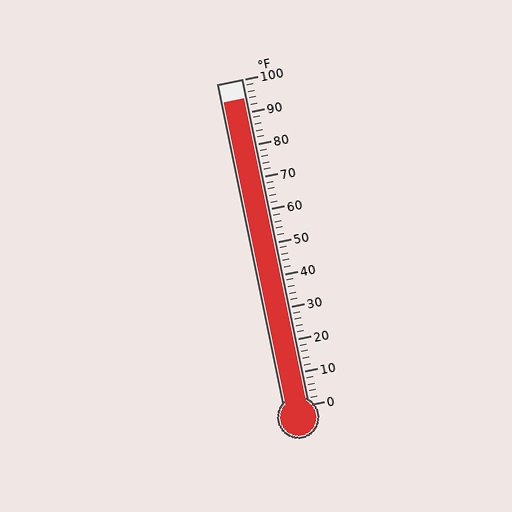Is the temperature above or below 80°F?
The temperature is above 80°F.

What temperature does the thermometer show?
The thermometer shows approximately 94°F.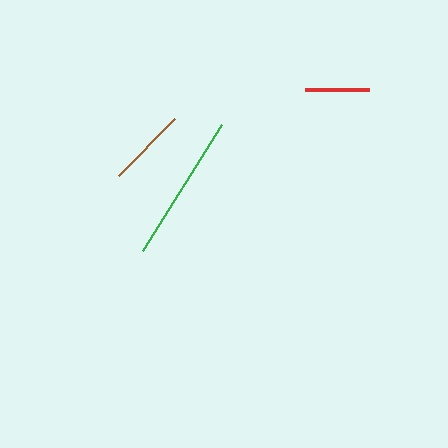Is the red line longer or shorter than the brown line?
The brown line is longer than the red line.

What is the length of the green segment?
The green segment is approximately 149 pixels long.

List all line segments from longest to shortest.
From longest to shortest: green, brown, red.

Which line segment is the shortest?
The red line is the shortest at approximately 64 pixels.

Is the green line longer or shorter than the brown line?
The green line is longer than the brown line.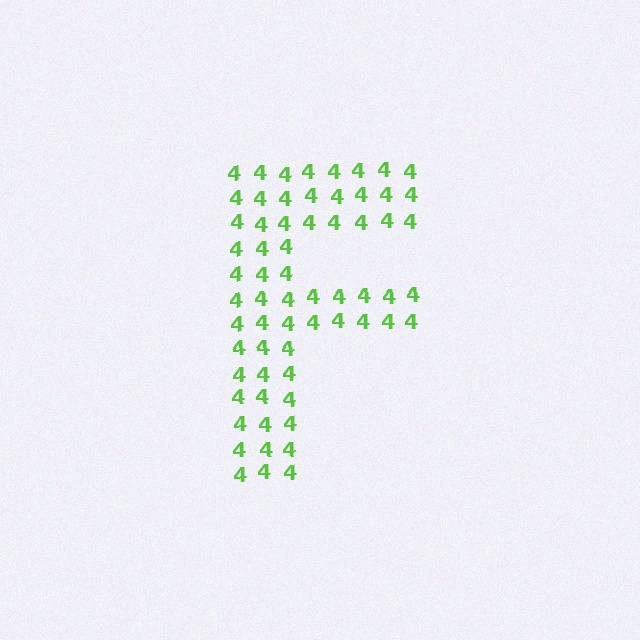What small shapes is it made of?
It is made of small digit 4's.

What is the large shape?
The large shape is the letter F.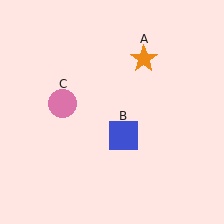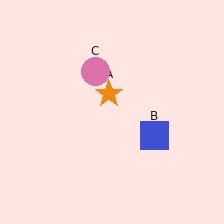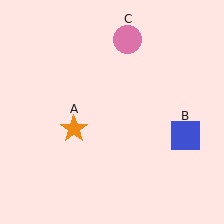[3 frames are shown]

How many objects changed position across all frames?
3 objects changed position: orange star (object A), blue square (object B), pink circle (object C).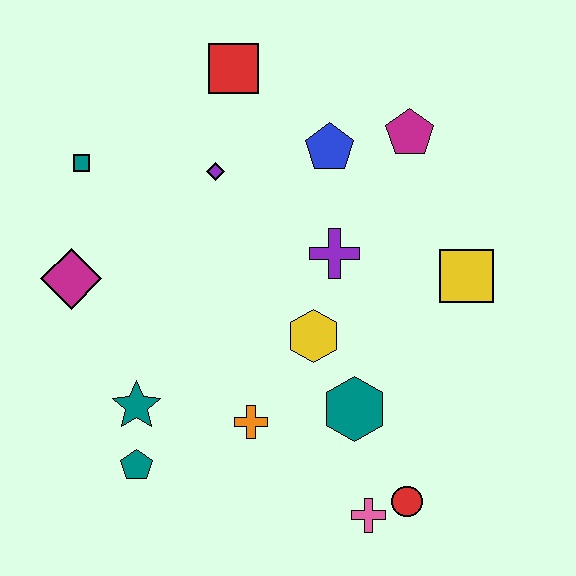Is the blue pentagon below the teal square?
No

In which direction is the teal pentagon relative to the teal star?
The teal pentagon is below the teal star.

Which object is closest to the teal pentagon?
The teal star is closest to the teal pentagon.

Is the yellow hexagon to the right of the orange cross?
Yes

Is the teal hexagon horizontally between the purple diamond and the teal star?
No